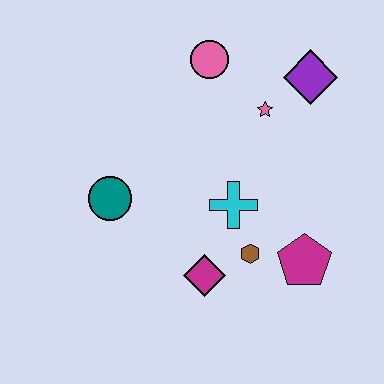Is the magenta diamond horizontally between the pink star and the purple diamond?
No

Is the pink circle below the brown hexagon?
No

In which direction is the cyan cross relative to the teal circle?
The cyan cross is to the right of the teal circle.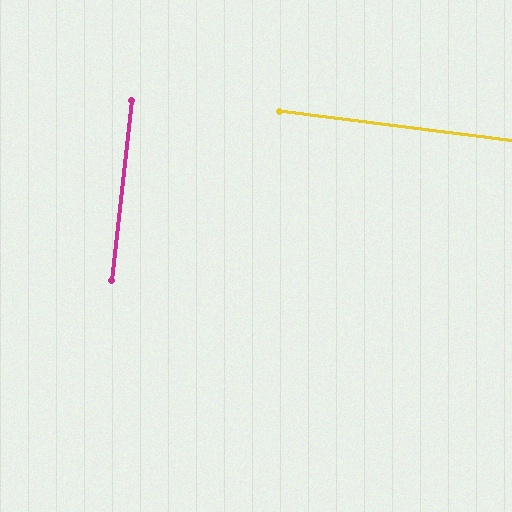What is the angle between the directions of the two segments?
Approximately 89 degrees.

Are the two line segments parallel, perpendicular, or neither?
Perpendicular — they meet at approximately 89°.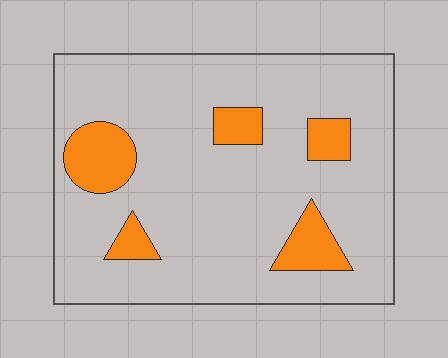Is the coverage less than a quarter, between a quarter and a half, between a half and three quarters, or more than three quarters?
Less than a quarter.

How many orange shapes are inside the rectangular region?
5.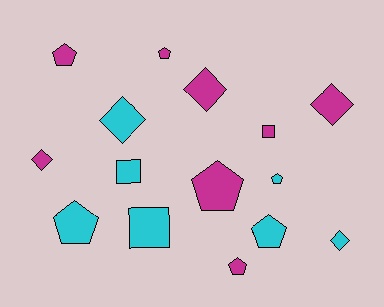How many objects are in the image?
There are 15 objects.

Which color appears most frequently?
Magenta, with 8 objects.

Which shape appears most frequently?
Pentagon, with 7 objects.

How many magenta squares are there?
There is 1 magenta square.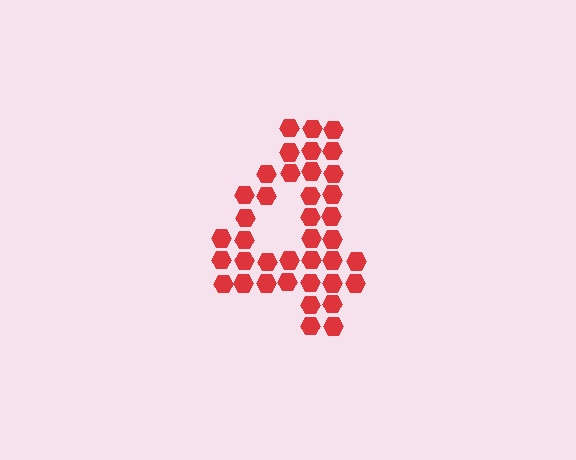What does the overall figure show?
The overall figure shows the digit 4.